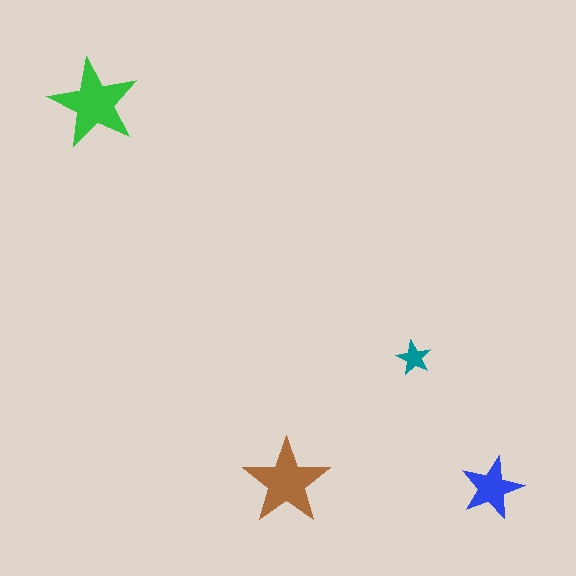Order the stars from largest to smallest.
the green one, the brown one, the blue one, the teal one.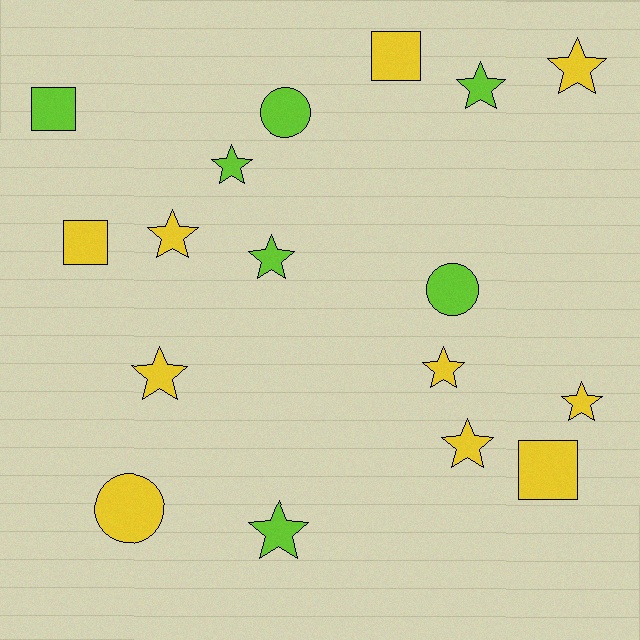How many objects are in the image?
There are 17 objects.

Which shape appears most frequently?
Star, with 10 objects.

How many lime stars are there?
There are 4 lime stars.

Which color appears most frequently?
Yellow, with 10 objects.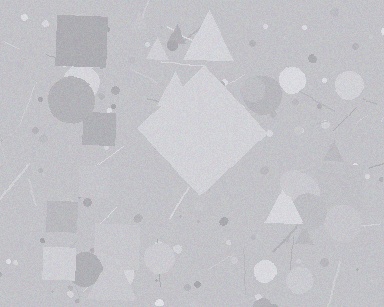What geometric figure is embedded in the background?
A diamond is embedded in the background.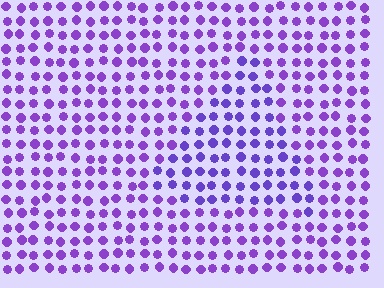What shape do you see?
I see a triangle.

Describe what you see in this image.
The image is filled with small purple elements in a uniform arrangement. A triangle-shaped region is visible where the elements are tinted to a slightly different hue, forming a subtle color boundary.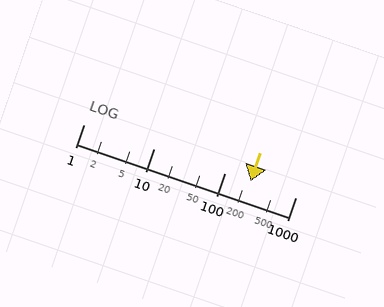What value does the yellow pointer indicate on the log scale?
The pointer indicates approximately 230.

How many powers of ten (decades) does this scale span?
The scale spans 3 decades, from 1 to 1000.